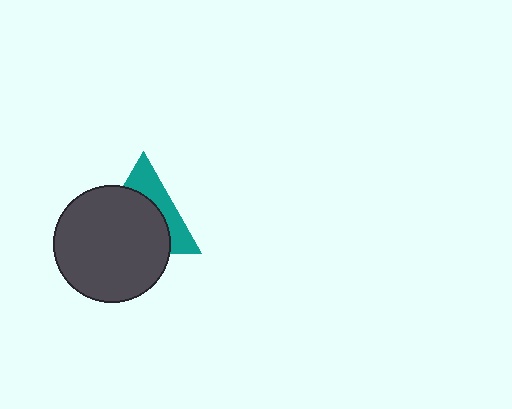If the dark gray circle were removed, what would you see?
You would see the complete teal triangle.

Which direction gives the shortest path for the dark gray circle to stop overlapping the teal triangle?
Moving down gives the shortest separation.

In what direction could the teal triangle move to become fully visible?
The teal triangle could move up. That would shift it out from behind the dark gray circle entirely.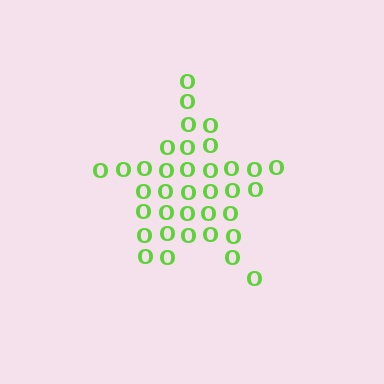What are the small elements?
The small elements are letter O's.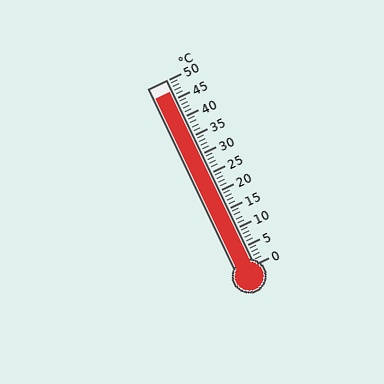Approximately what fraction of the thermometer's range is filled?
The thermometer is filled to approximately 95% of its range.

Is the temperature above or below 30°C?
The temperature is above 30°C.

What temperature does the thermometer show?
The thermometer shows approximately 47°C.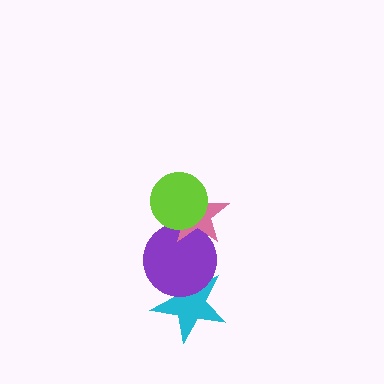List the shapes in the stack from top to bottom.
From top to bottom: the lime circle, the pink star, the purple circle, the cyan star.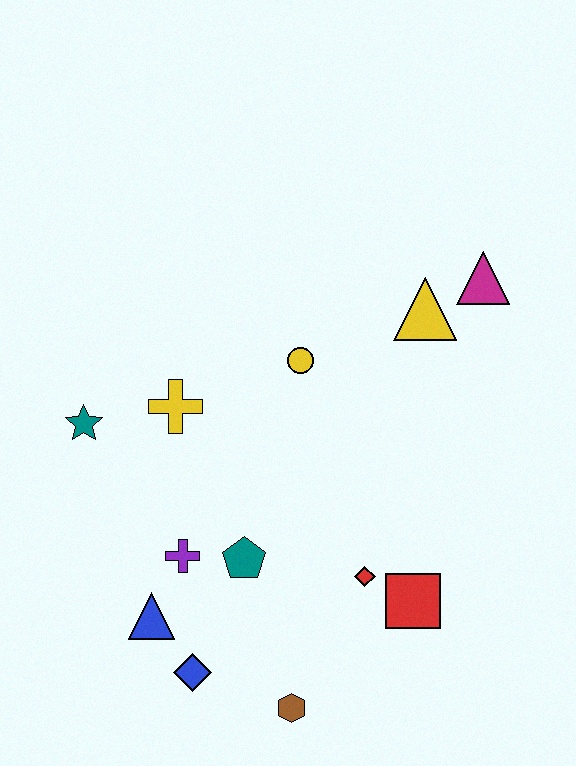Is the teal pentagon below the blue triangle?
No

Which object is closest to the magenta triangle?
The yellow triangle is closest to the magenta triangle.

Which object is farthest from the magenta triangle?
The blue diamond is farthest from the magenta triangle.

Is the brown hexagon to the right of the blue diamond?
Yes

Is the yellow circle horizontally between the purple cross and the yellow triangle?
Yes